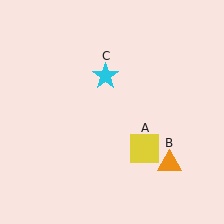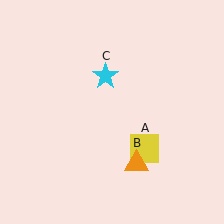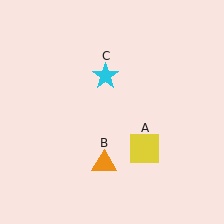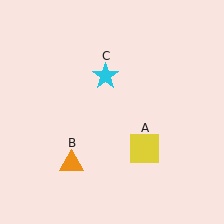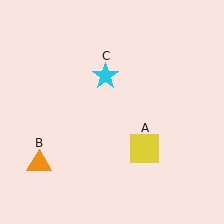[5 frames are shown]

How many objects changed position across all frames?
1 object changed position: orange triangle (object B).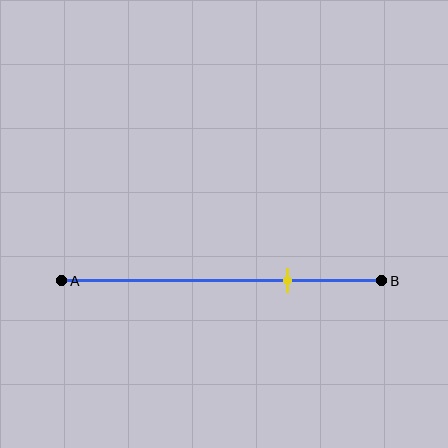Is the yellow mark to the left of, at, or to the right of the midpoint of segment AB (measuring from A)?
The yellow mark is to the right of the midpoint of segment AB.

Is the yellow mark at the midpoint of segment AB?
No, the mark is at about 70% from A, not at the 50% midpoint.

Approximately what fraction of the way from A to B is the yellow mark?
The yellow mark is approximately 70% of the way from A to B.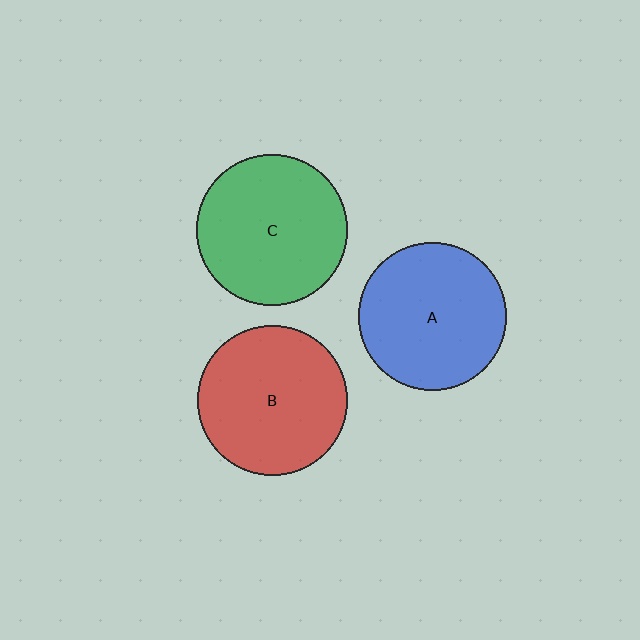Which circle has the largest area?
Circle C (green).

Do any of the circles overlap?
No, none of the circles overlap.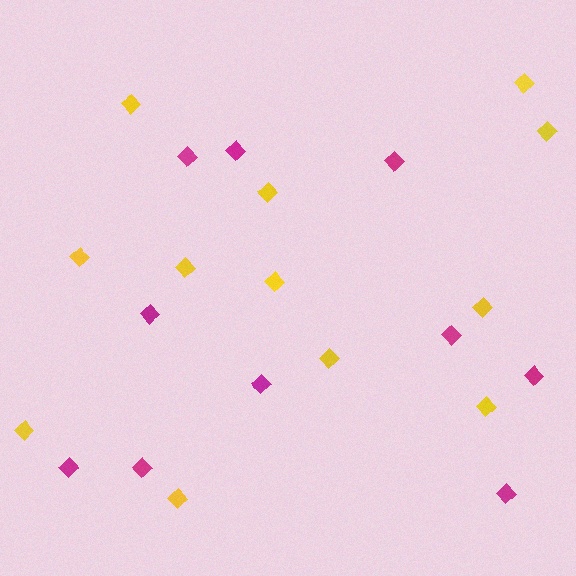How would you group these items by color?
There are 2 groups: one group of magenta diamonds (10) and one group of yellow diamonds (12).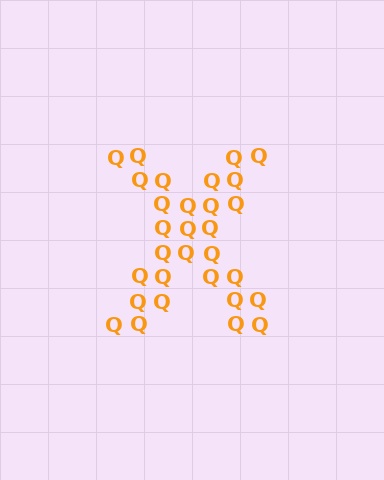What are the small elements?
The small elements are letter Q's.